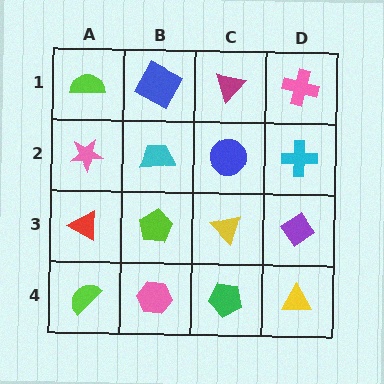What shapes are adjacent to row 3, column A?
A pink star (row 2, column A), a lime semicircle (row 4, column A), a lime pentagon (row 3, column B).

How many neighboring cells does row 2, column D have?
3.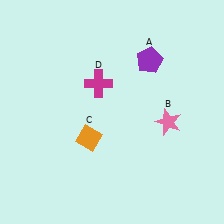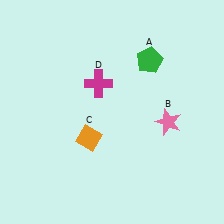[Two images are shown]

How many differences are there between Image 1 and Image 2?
There is 1 difference between the two images.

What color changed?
The pentagon (A) changed from purple in Image 1 to green in Image 2.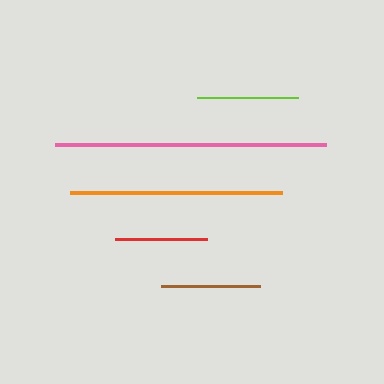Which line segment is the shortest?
The red line is the shortest at approximately 93 pixels.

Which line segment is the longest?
The pink line is the longest at approximately 271 pixels.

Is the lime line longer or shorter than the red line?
The lime line is longer than the red line.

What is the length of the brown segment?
The brown segment is approximately 99 pixels long.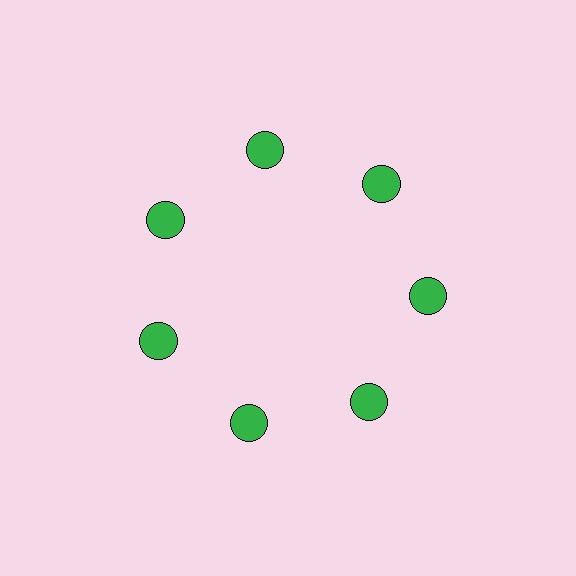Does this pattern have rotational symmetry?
Yes, this pattern has 7-fold rotational symmetry. It looks the same after rotating 51 degrees around the center.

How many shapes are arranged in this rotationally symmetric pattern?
There are 7 shapes, arranged in 7 groups of 1.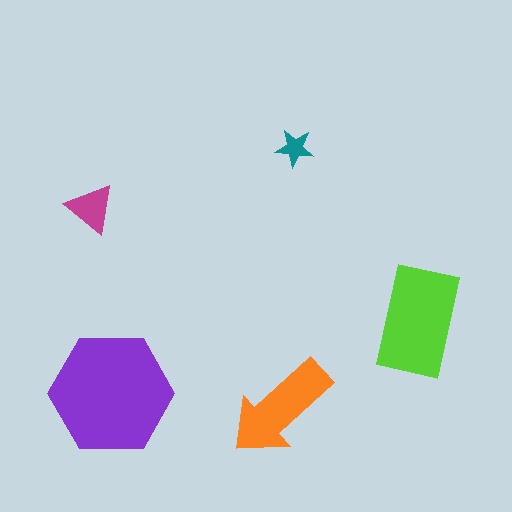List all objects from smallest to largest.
The teal star, the magenta triangle, the orange arrow, the lime rectangle, the purple hexagon.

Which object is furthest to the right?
The lime rectangle is rightmost.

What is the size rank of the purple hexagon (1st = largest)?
1st.